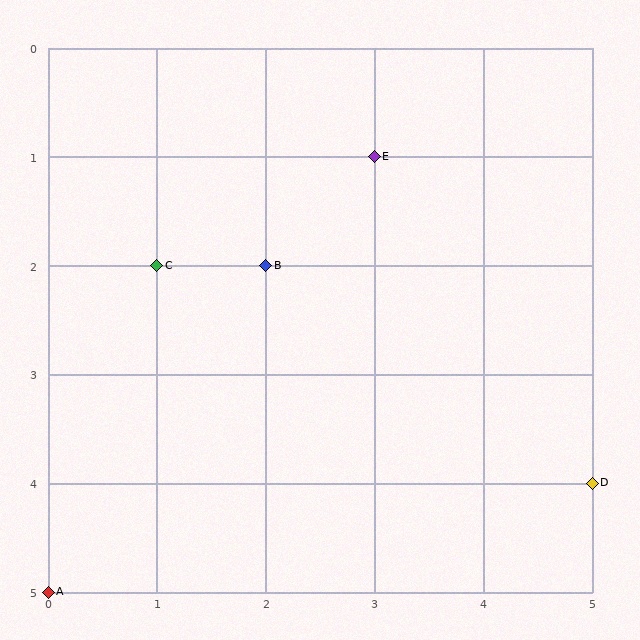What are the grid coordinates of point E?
Point E is at grid coordinates (3, 1).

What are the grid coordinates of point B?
Point B is at grid coordinates (2, 2).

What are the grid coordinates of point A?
Point A is at grid coordinates (0, 5).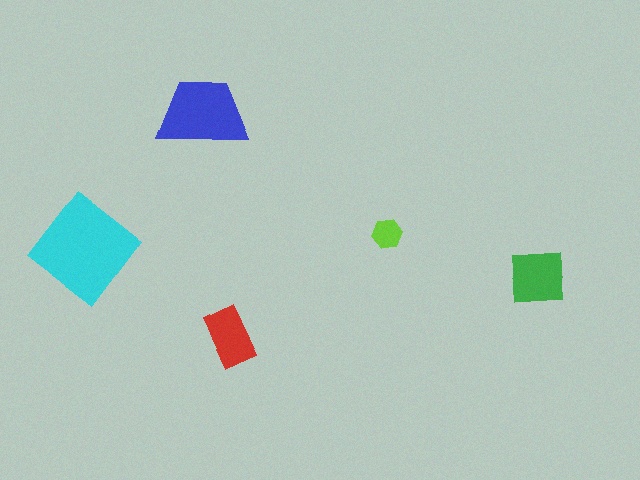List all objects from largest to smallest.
The cyan diamond, the blue trapezoid, the green square, the red rectangle, the lime hexagon.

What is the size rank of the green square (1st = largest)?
3rd.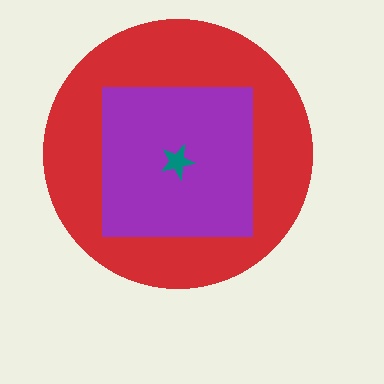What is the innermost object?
The teal star.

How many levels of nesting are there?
3.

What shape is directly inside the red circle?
The purple square.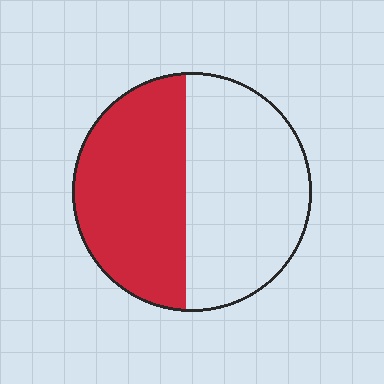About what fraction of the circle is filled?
About one half (1/2).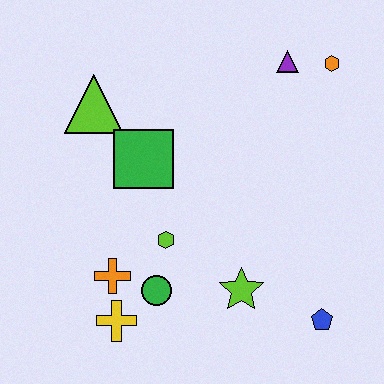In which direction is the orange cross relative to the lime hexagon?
The orange cross is to the left of the lime hexagon.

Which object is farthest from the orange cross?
The orange hexagon is farthest from the orange cross.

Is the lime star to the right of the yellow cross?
Yes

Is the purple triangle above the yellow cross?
Yes